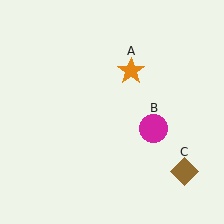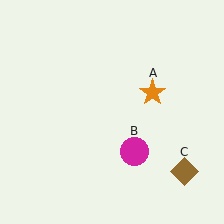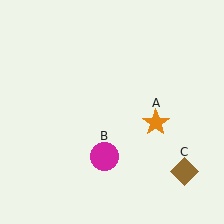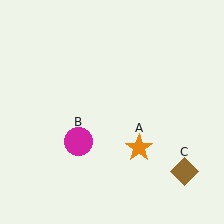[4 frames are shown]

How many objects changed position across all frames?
2 objects changed position: orange star (object A), magenta circle (object B).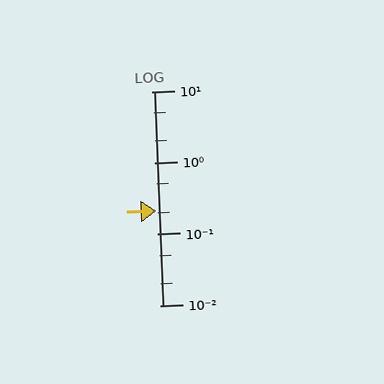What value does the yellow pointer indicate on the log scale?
The pointer indicates approximately 0.21.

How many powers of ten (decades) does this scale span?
The scale spans 3 decades, from 0.01 to 10.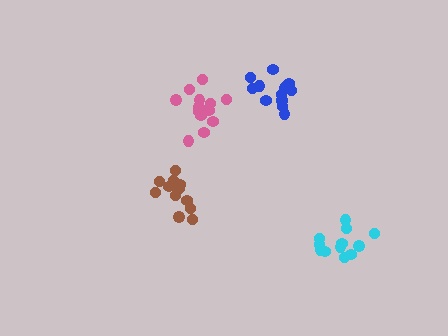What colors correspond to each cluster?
The clusters are colored: blue, pink, cyan, brown.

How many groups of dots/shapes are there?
There are 4 groups.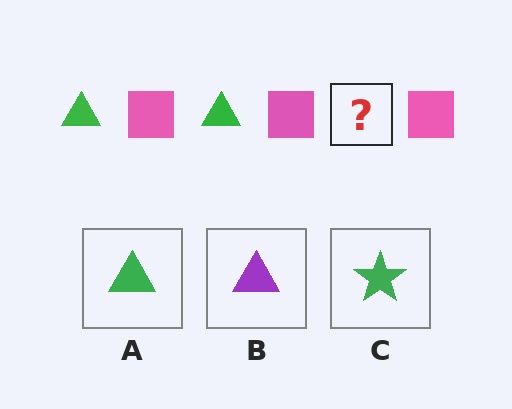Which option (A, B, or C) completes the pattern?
A.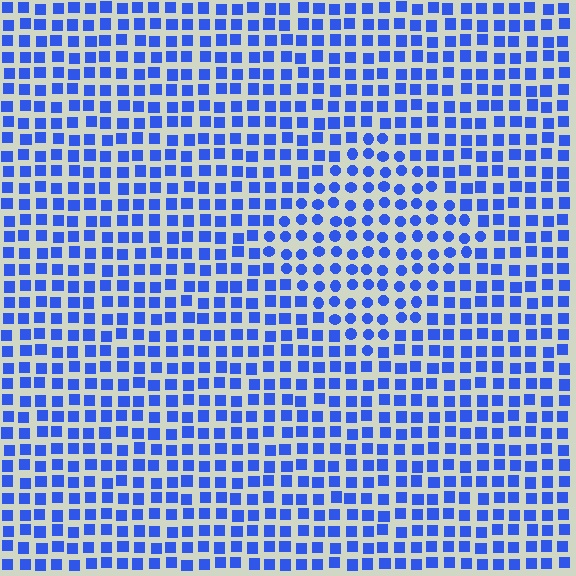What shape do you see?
I see a diamond.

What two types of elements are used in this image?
The image uses circles inside the diamond region and squares outside it.